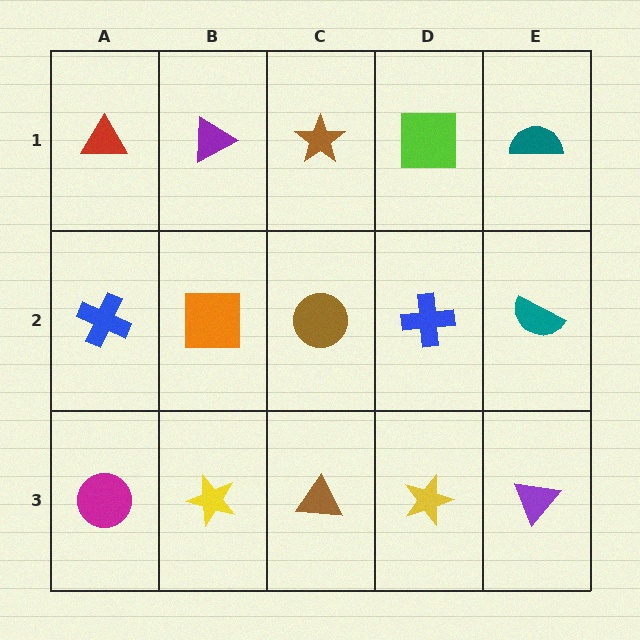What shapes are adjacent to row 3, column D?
A blue cross (row 2, column D), a brown triangle (row 3, column C), a purple triangle (row 3, column E).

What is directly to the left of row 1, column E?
A lime square.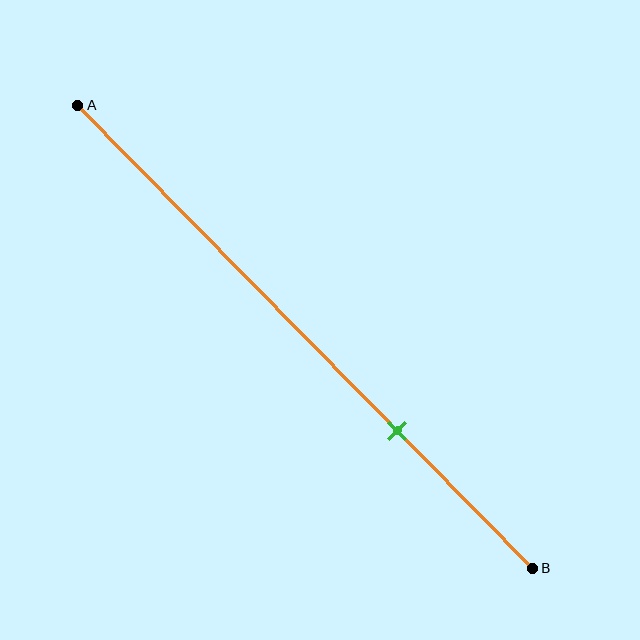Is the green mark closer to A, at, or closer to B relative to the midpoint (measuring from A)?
The green mark is closer to point B than the midpoint of segment AB.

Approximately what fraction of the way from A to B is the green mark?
The green mark is approximately 70% of the way from A to B.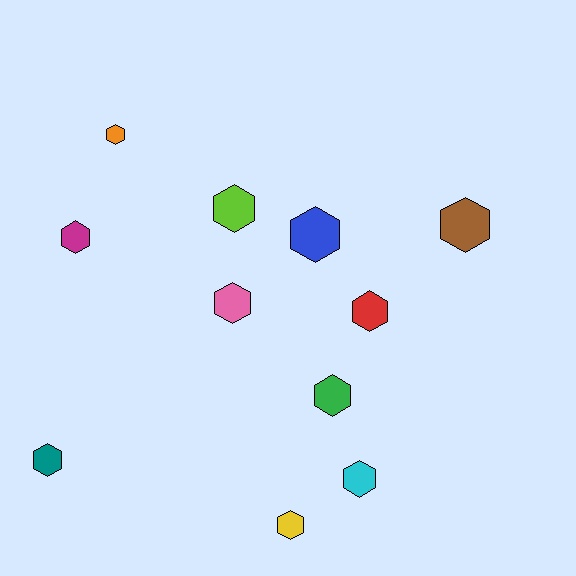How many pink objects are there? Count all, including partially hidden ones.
There is 1 pink object.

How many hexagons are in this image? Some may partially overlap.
There are 11 hexagons.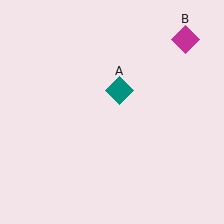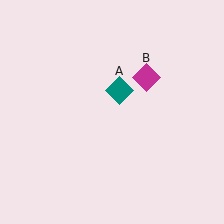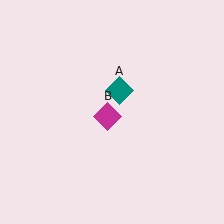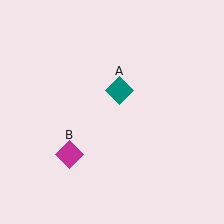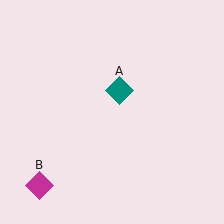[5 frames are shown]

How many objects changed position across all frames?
1 object changed position: magenta diamond (object B).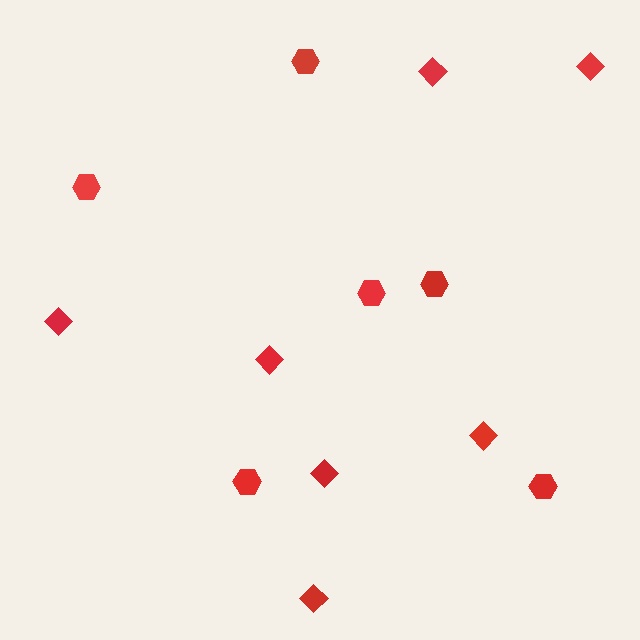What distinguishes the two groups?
There are 2 groups: one group of diamonds (7) and one group of hexagons (6).